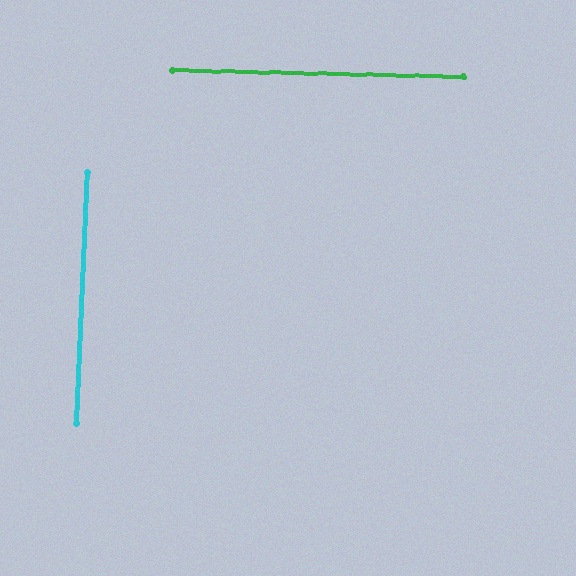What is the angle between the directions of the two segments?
Approximately 89 degrees.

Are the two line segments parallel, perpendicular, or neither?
Perpendicular — they meet at approximately 89°.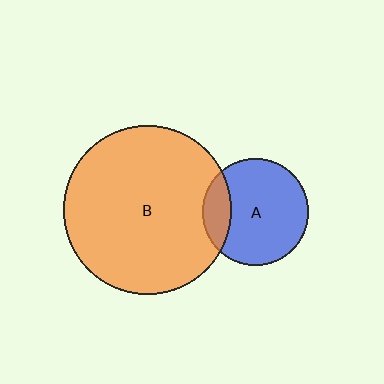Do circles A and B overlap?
Yes.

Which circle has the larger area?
Circle B (orange).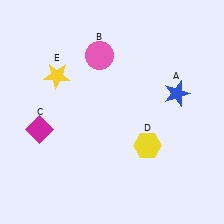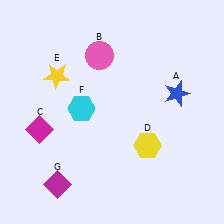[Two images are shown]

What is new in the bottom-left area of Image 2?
A magenta diamond (G) was added in the bottom-left area of Image 2.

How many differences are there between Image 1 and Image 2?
There are 2 differences between the two images.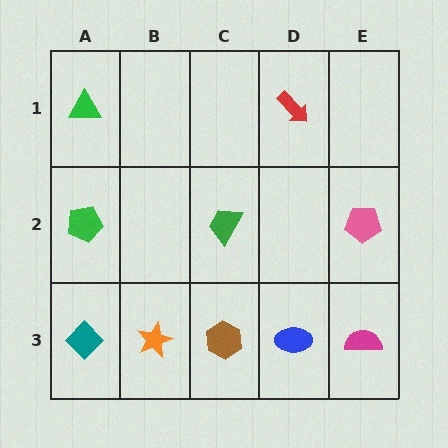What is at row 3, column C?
A brown hexagon.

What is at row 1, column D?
A red arrow.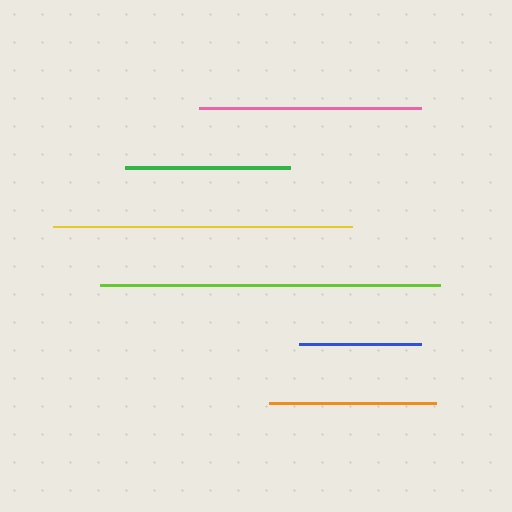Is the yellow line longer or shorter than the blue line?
The yellow line is longer than the blue line.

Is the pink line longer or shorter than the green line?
The pink line is longer than the green line.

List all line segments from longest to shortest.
From longest to shortest: lime, yellow, pink, orange, green, blue.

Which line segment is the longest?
The lime line is the longest at approximately 340 pixels.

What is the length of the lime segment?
The lime segment is approximately 340 pixels long.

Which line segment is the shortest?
The blue line is the shortest at approximately 122 pixels.